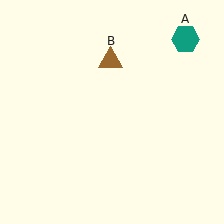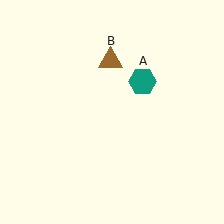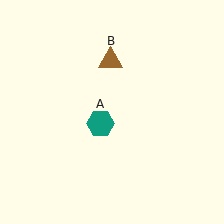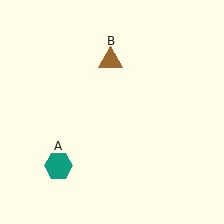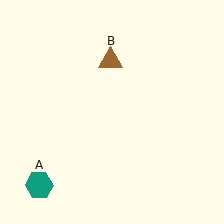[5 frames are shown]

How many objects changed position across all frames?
1 object changed position: teal hexagon (object A).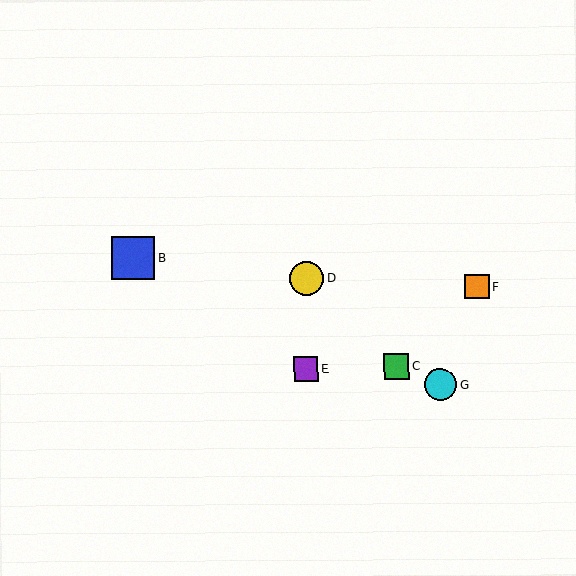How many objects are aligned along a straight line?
4 objects (A, B, C, G) are aligned along a straight line.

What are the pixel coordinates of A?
Object A is at (127, 255).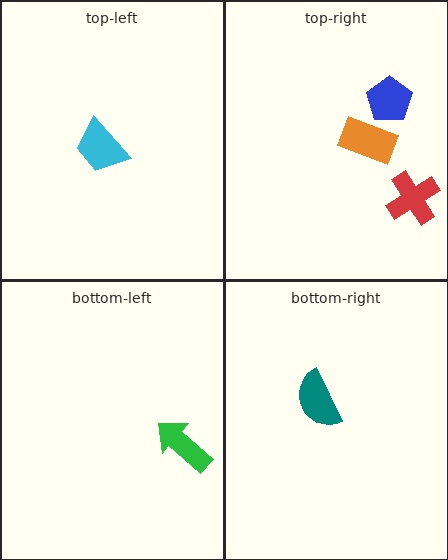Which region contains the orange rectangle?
The top-right region.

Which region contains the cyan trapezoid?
The top-left region.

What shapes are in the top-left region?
The cyan trapezoid.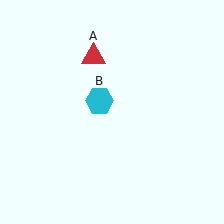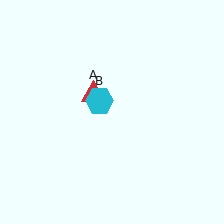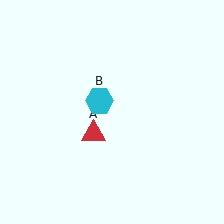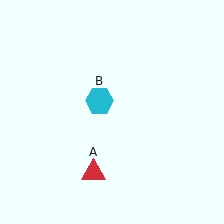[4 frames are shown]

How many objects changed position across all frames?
1 object changed position: red triangle (object A).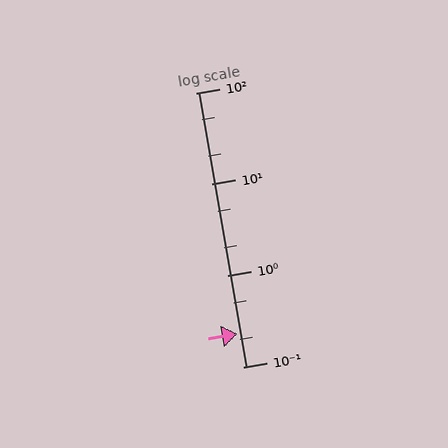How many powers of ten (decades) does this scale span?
The scale spans 3 decades, from 0.1 to 100.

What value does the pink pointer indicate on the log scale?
The pointer indicates approximately 0.23.